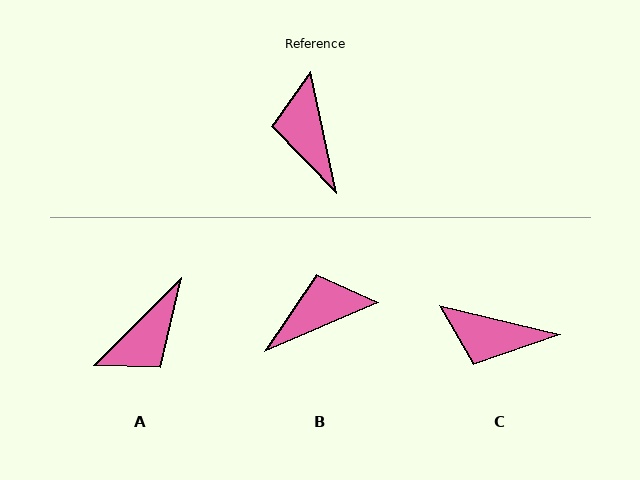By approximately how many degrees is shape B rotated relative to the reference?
Approximately 78 degrees clockwise.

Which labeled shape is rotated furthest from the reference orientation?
A, about 123 degrees away.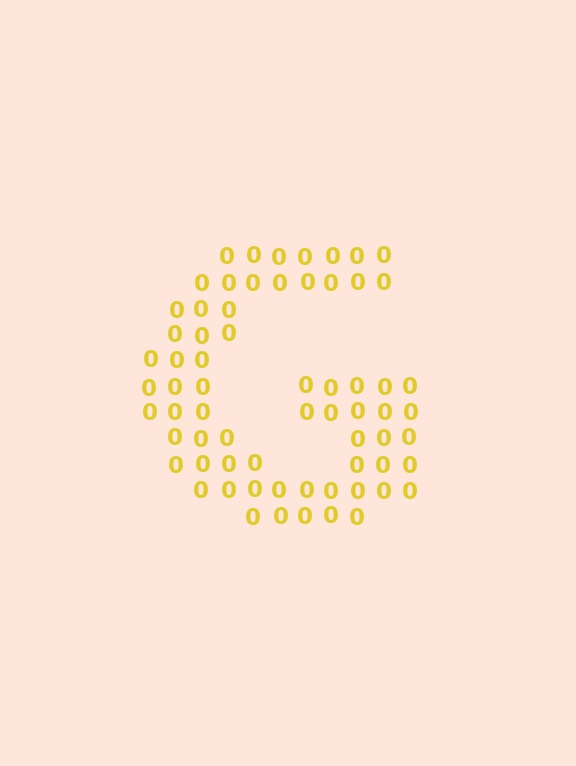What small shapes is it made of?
It is made of small digit 0's.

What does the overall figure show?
The overall figure shows the letter G.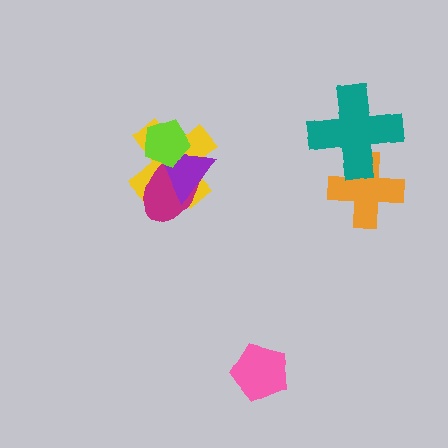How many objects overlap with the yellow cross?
3 objects overlap with the yellow cross.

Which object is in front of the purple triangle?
The lime pentagon is in front of the purple triangle.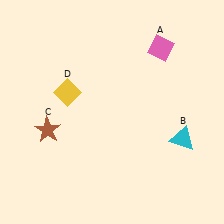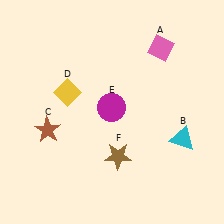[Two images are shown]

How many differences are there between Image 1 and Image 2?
There are 2 differences between the two images.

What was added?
A magenta circle (E), a brown star (F) were added in Image 2.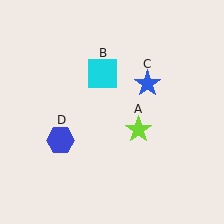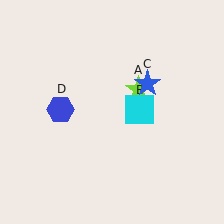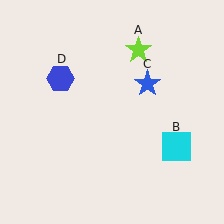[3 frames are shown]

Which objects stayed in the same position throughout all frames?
Blue star (object C) remained stationary.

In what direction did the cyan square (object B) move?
The cyan square (object B) moved down and to the right.